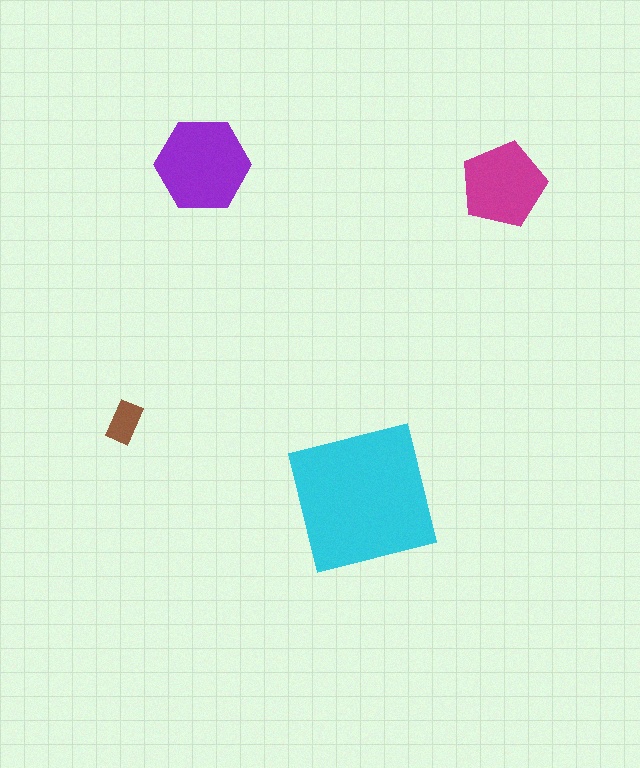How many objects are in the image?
There are 4 objects in the image.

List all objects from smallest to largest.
The brown rectangle, the magenta pentagon, the purple hexagon, the cyan square.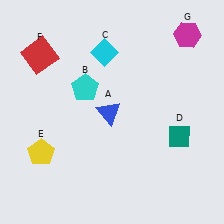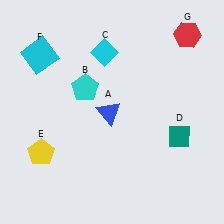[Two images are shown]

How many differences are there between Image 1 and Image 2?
There are 2 differences between the two images.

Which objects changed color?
F changed from red to cyan. G changed from magenta to red.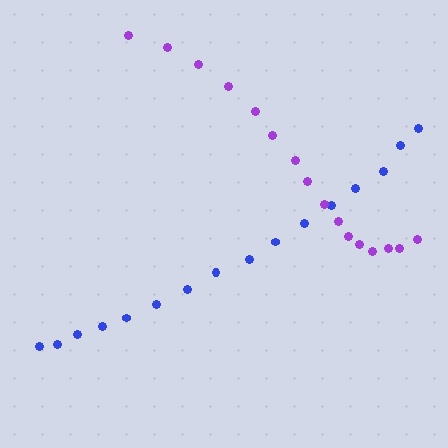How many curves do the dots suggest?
There are 2 distinct paths.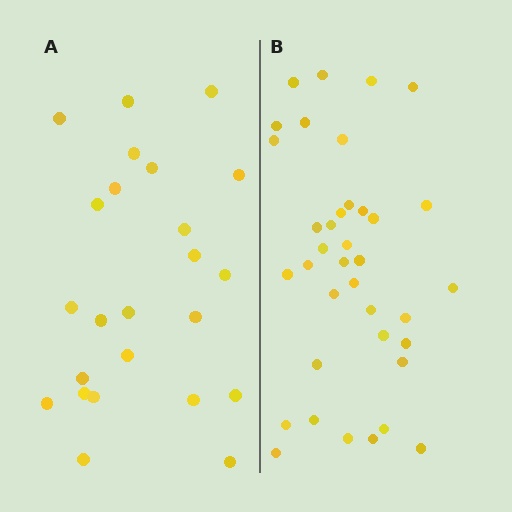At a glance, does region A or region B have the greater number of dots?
Region B (the right region) has more dots.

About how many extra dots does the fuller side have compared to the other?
Region B has approximately 15 more dots than region A.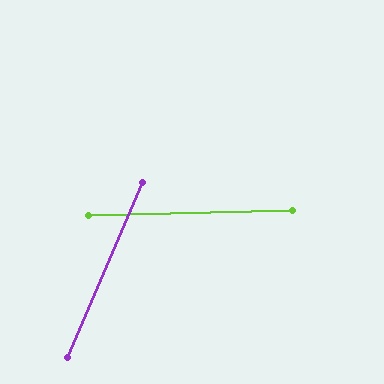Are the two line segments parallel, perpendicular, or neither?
Neither parallel nor perpendicular — they differ by about 65°.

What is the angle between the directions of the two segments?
Approximately 65 degrees.